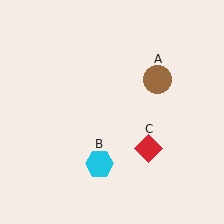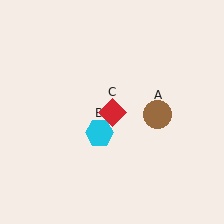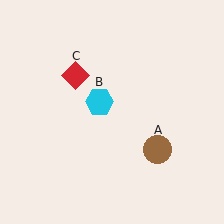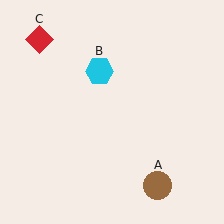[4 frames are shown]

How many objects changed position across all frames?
3 objects changed position: brown circle (object A), cyan hexagon (object B), red diamond (object C).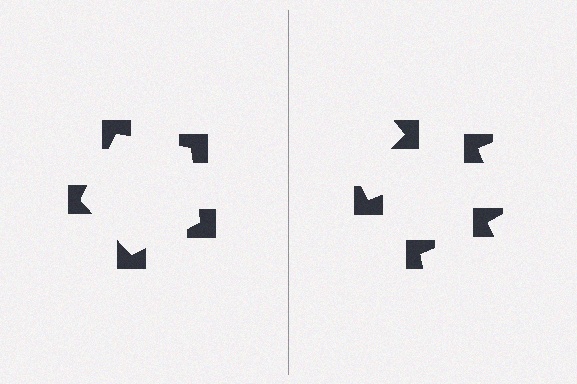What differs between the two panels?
The notched squares are positioned identically on both sides; only the wedge orientations differ. On the left they align to a pentagon; on the right they are misaligned.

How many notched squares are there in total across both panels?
10 — 5 on each side.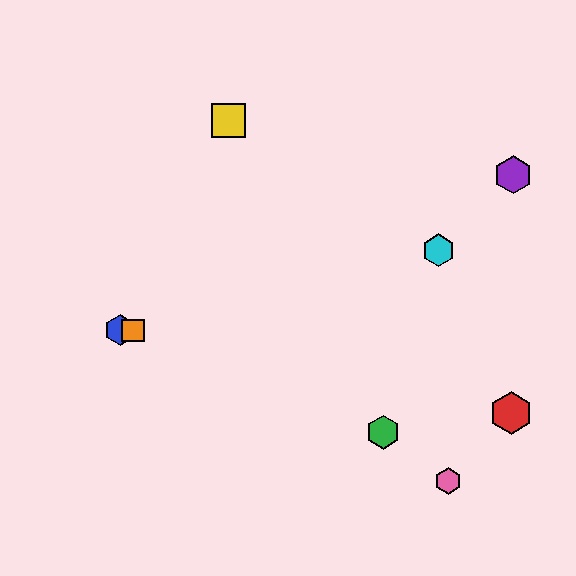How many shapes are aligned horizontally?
2 shapes (the blue hexagon, the orange square) are aligned horizontally.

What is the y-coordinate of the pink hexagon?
The pink hexagon is at y≈481.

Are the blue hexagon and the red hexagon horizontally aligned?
No, the blue hexagon is at y≈330 and the red hexagon is at y≈413.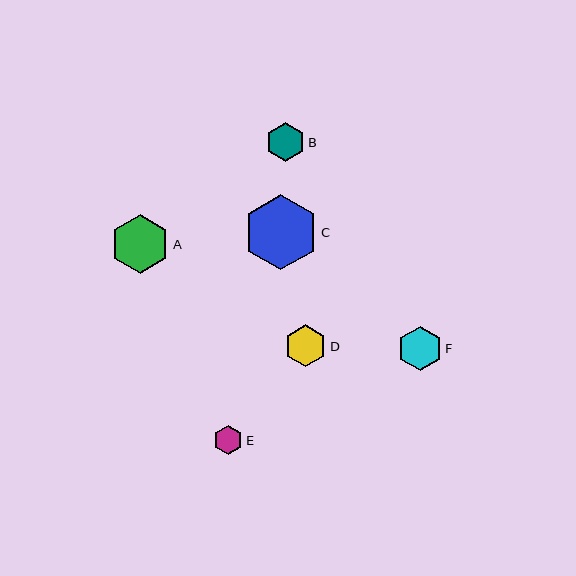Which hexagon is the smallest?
Hexagon E is the smallest with a size of approximately 29 pixels.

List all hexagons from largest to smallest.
From largest to smallest: C, A, F, D, B, E.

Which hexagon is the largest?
Hexagon C is the largest with a size of approximately 75 pixels.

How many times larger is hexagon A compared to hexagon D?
Hexagon A is approximately 1.4 times the size of hexagon D.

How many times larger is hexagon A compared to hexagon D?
Hexagon A is approximately 1.4 times the size of hexagon D.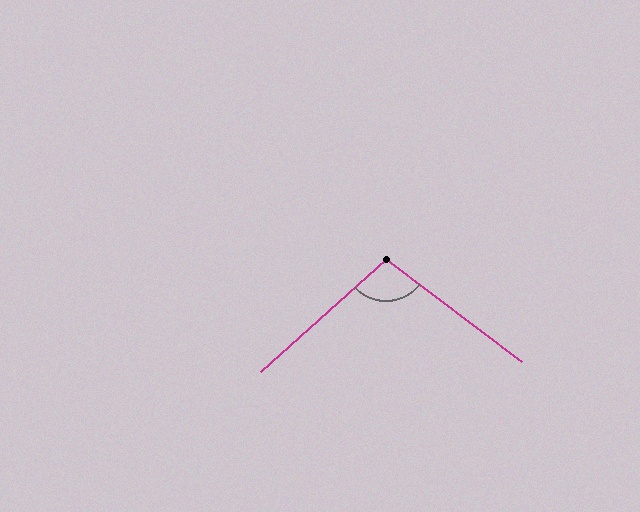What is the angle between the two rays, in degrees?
Approximately 101 degrees.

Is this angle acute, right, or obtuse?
It is obtuse.